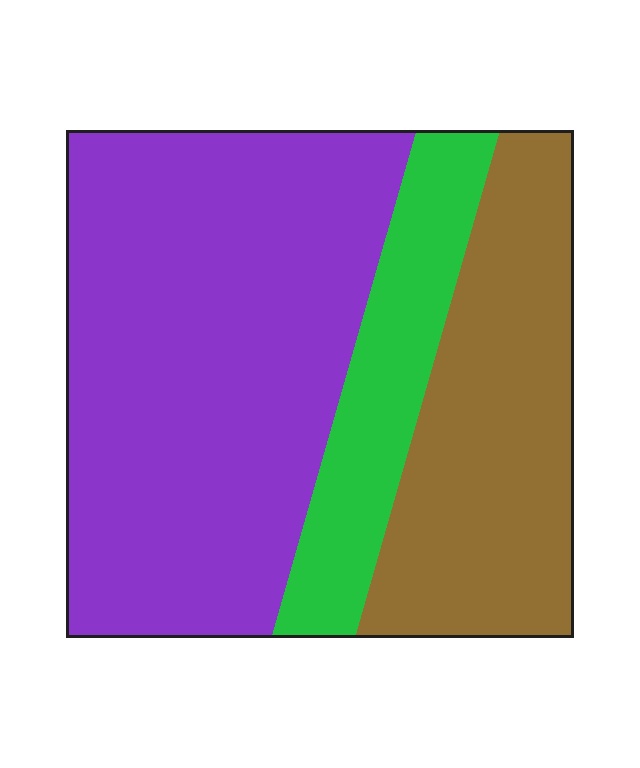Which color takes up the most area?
Purple, at roughly 55%.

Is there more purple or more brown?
Purple.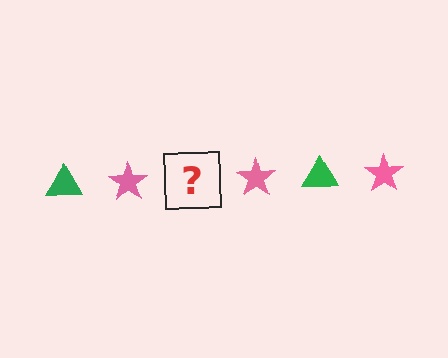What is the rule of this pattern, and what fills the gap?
The rule is that the pattern alternates between green triangle and pink star. The gap should be filled with a green triangle.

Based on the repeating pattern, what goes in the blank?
The blank should be a green triangle.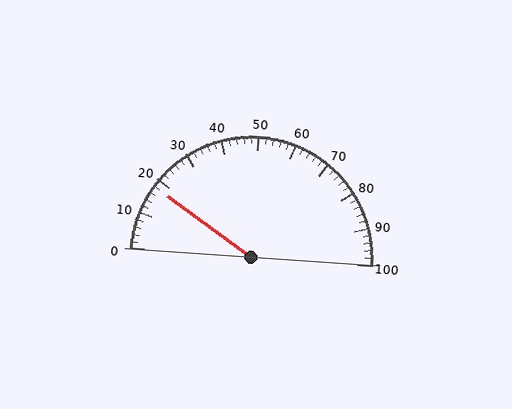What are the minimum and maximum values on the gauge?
The gauge ranges from 0 to 100.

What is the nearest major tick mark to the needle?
The nearest major tick mark is 20.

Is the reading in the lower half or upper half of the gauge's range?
The reading is in the lower half of the range (0 to 100).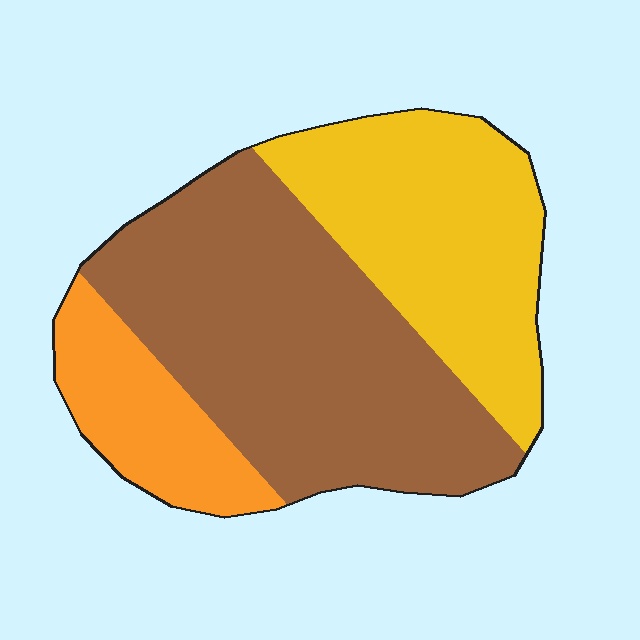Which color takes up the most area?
Brown, at roughly 50%.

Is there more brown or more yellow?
Brown.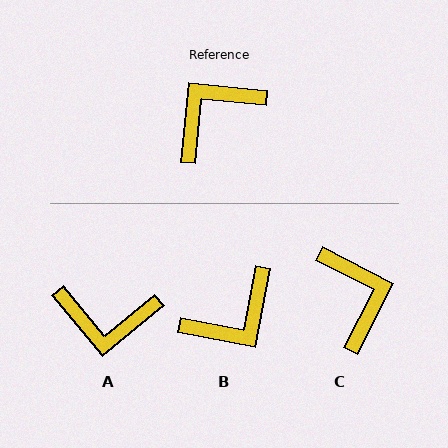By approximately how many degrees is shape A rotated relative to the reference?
Approximately 135 degrees counter-clockwise.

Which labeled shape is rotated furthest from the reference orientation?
B, about 175 degrees away.